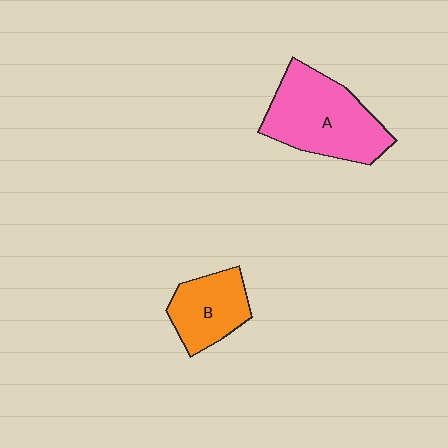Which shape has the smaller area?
Shape B (orange).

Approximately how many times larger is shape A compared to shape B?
Approximately 1.7 times.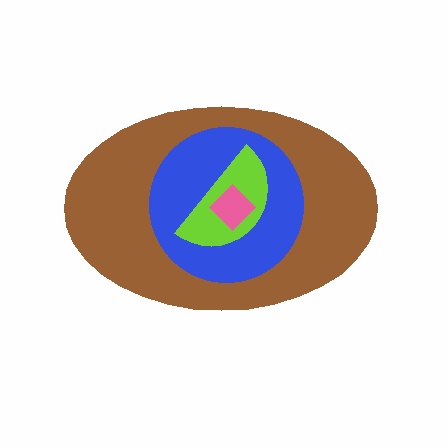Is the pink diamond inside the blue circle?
Yes.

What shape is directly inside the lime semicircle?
The pink diamond.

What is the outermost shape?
The brown ellipse.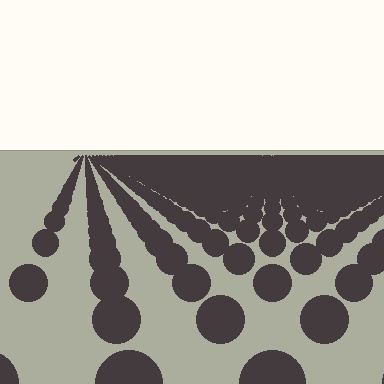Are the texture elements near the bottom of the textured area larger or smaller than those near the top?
Larger. Near the bottom, elements are closer to the viewer and appear at a bigger on-screen size.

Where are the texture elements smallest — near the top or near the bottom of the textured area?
Near the top.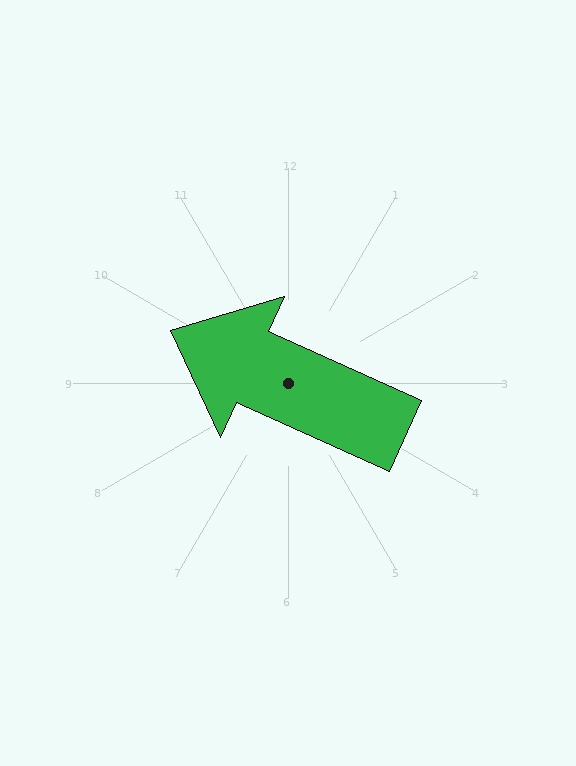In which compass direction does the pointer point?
Northwest.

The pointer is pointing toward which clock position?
Roughly 10 o'clock.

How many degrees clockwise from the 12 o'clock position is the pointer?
Approximately 294 degrees.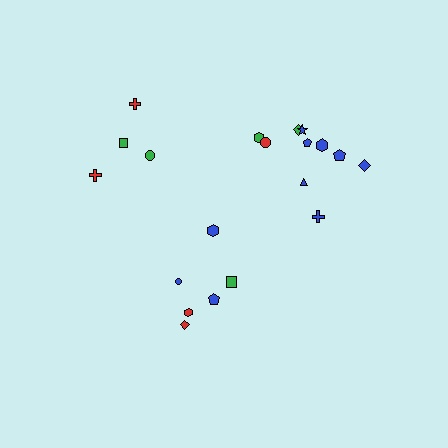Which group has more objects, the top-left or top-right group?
The top-right group.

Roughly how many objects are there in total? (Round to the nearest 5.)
Roughly 20 objects in total.